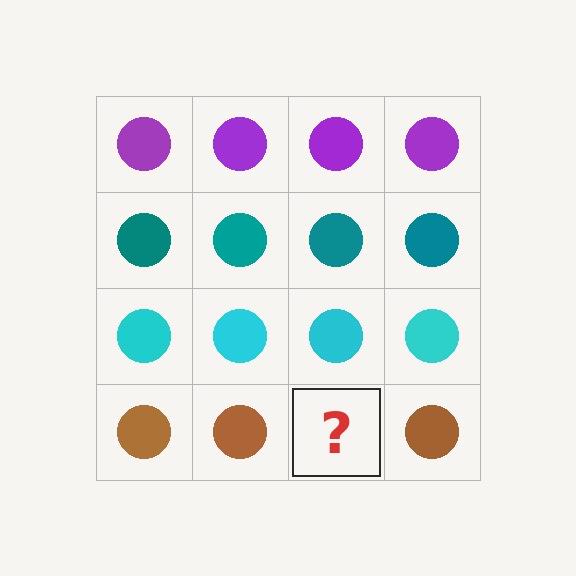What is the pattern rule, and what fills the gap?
The rule is that each row has a consistent color. The gap should be filled with a brown circle.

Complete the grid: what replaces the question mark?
The question mark should be replaced with a brown circle.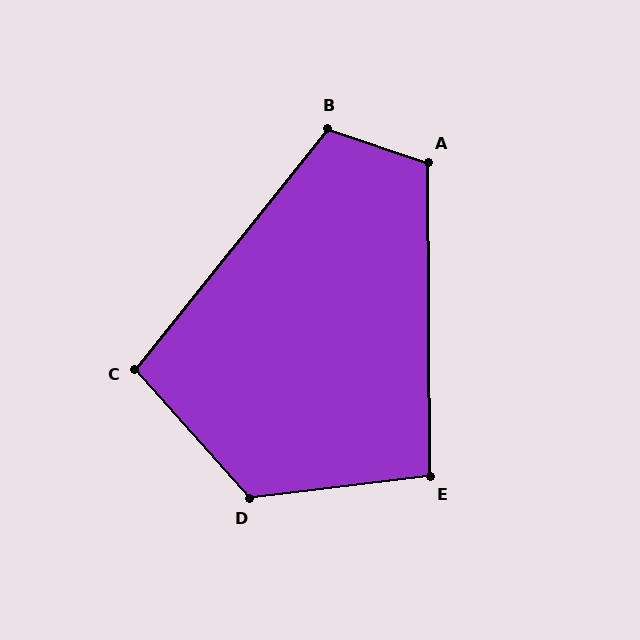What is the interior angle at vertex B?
Approximately 110 degrees (obtuse).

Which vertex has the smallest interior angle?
E, at approximately 96 degrees.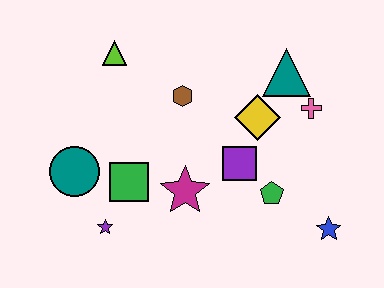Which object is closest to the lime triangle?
The brown hexagon is closest to the lime triangle.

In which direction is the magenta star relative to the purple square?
The magenta star is to the left of the purple square.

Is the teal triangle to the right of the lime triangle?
Yes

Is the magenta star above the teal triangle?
No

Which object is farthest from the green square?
The blue star is farthest from the green square.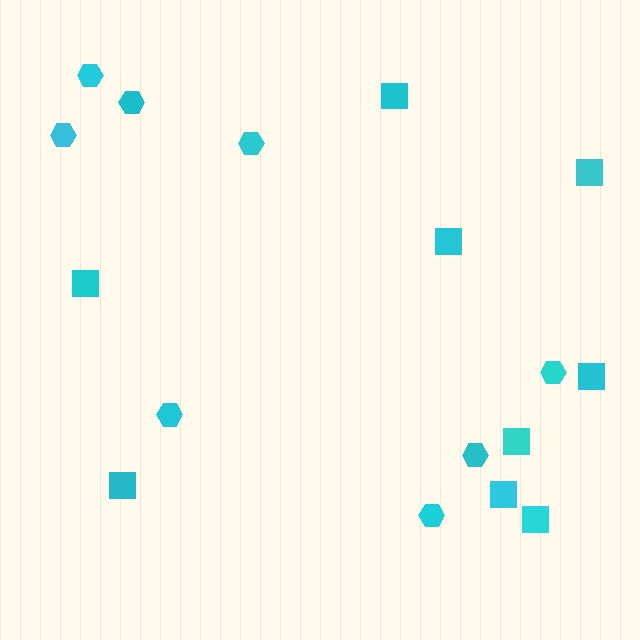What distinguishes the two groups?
There are 2 groups: one group of squares (9) and one group of hexagons (8).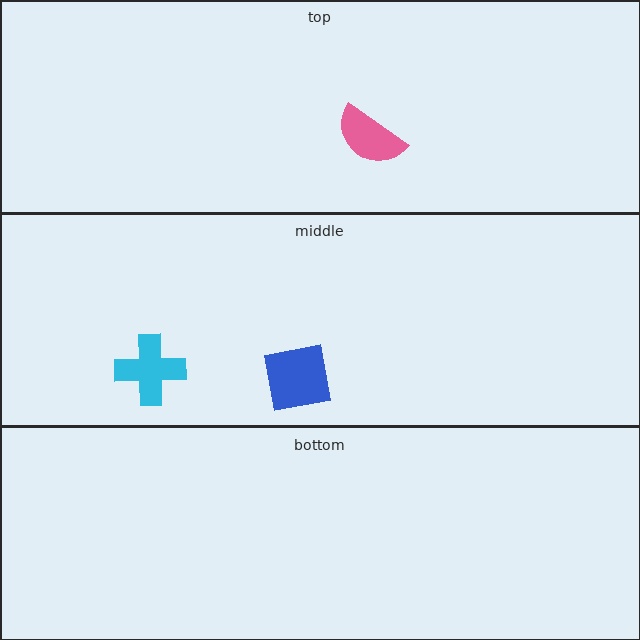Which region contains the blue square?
The middle region.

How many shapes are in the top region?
1.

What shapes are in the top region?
The pink semicircle.